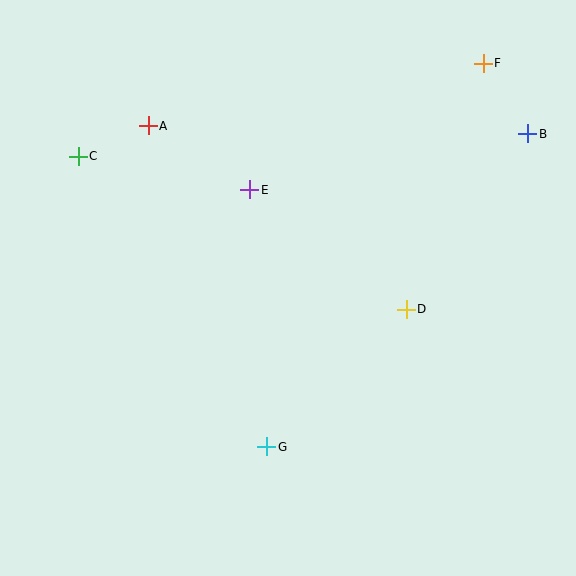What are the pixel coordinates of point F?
Point F is at (483, 63).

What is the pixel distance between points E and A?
The distance between E and A is 120 pixels.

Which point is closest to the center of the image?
Point E at (250, 190) is closest to the center.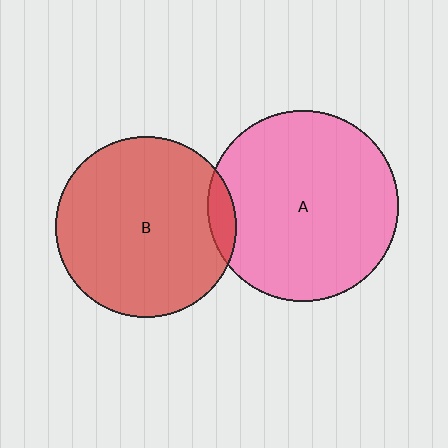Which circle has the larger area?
Circle A (pink).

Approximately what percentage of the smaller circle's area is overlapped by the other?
Approximately 5%.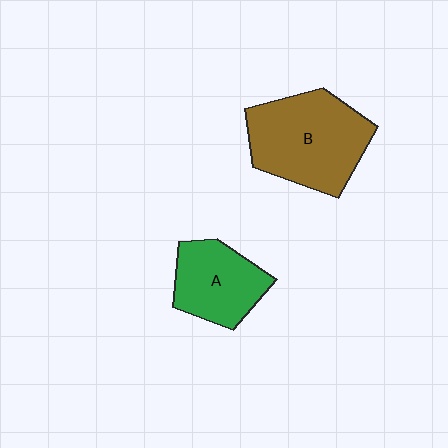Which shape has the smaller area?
Shape A (green).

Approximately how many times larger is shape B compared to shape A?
Approximately 1.5 times.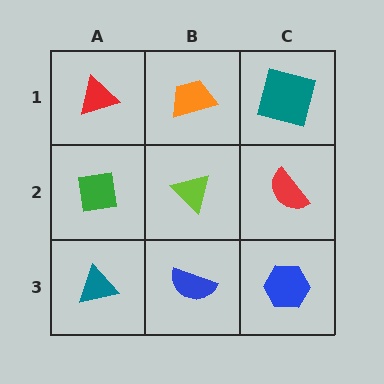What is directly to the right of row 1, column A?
An orange trapezoid.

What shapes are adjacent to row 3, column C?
A red semicircle (row 2, column C), a blue semicircle (row 3, column B).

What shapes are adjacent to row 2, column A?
A red triangle (row 1, column A), a teal triangle (row 3, column A), a lime triangle (row 2, column B).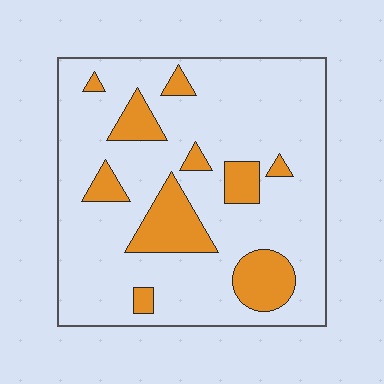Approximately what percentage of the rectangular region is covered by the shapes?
Approximately 20%.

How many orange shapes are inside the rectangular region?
10.